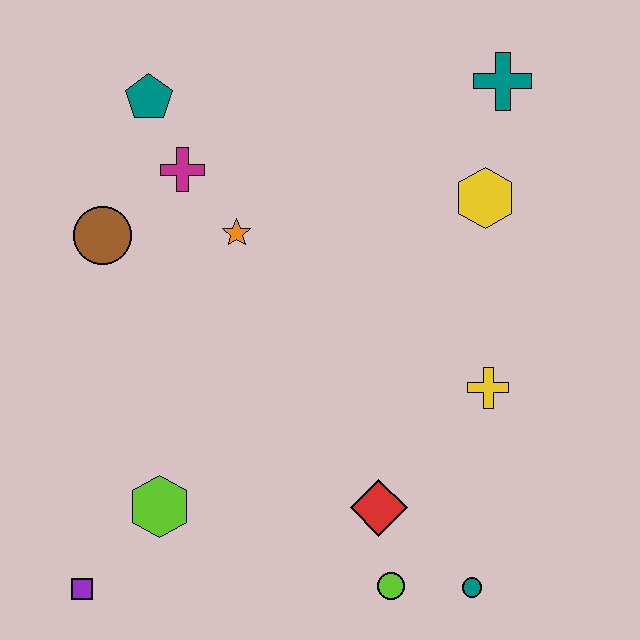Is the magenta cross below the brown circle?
No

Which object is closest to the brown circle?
The magenta cross is closest to the brown circle.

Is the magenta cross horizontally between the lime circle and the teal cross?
No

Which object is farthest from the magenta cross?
The teal circle is farthest from the magenta cross.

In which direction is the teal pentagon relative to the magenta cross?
The teal pentagon is above the magenta cross.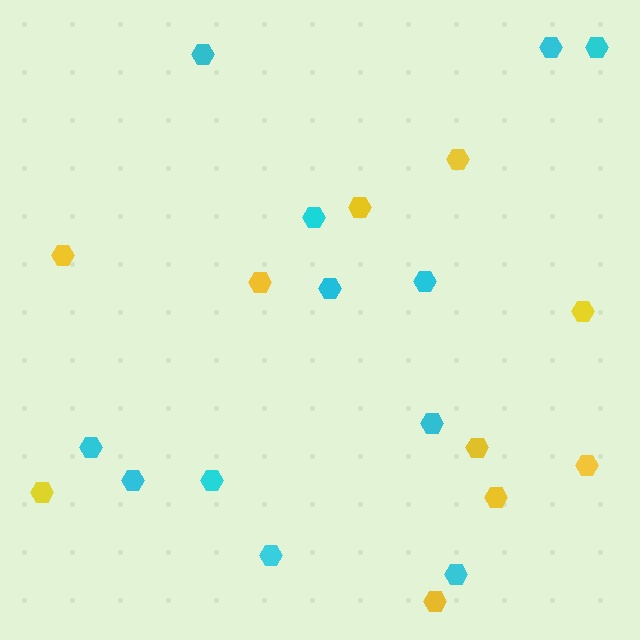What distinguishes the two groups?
There are 2 groups: one group of yellow hexagons (10) and one group of cyan hexagons (12).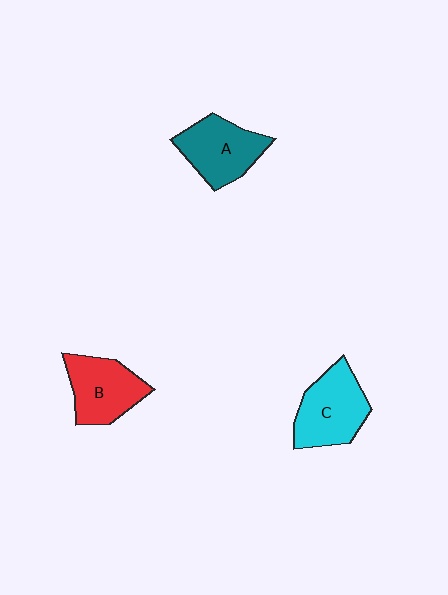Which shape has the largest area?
Shape C (cyan).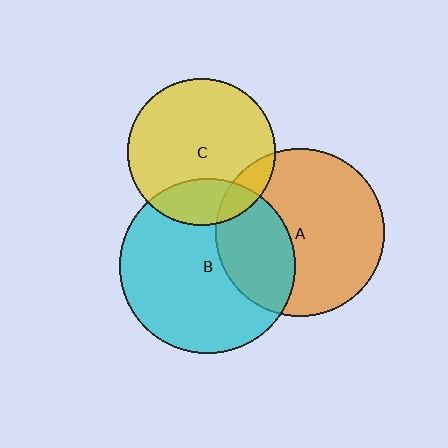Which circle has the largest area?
Circle B (cyan).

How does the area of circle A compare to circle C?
Approximately 1.3 times.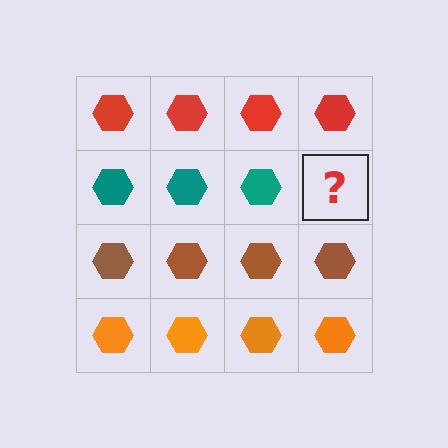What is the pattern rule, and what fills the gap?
The rule is that each row has a consistent color. The gap should be filled with a teal hexagon.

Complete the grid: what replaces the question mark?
The question mark should be replaced with a teal hexagon.